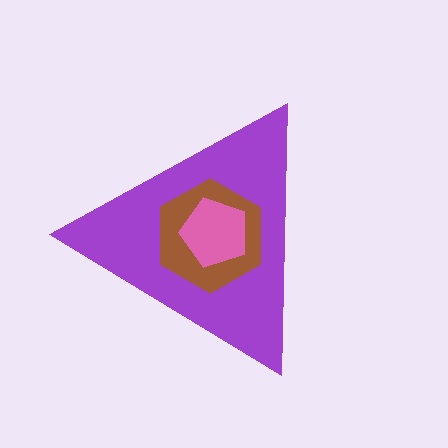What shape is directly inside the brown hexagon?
The pink pentagon.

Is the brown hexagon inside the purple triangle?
Yes.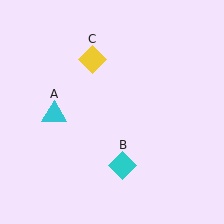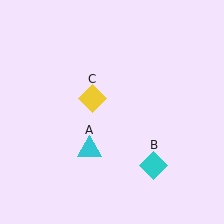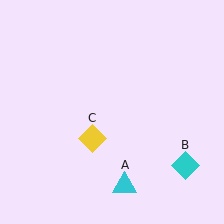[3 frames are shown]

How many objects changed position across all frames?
3 objects changed position: cyan triangle (object A), cyan diamond (object B), yellow diamond (object C).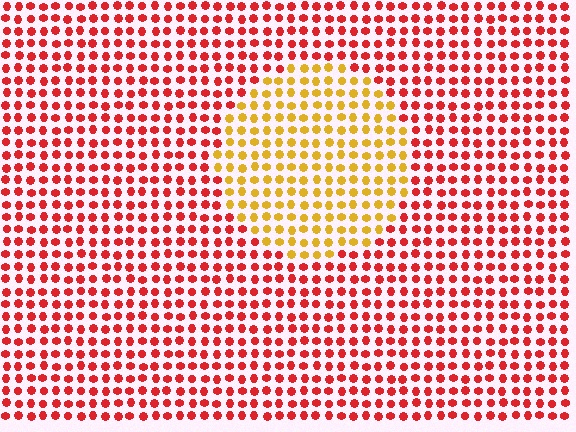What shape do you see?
I see a circle.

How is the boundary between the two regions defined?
The boundary is defined purely by a slight shift in hue (about 49 degrees). Spacing, size, and orientation are identical on both sides.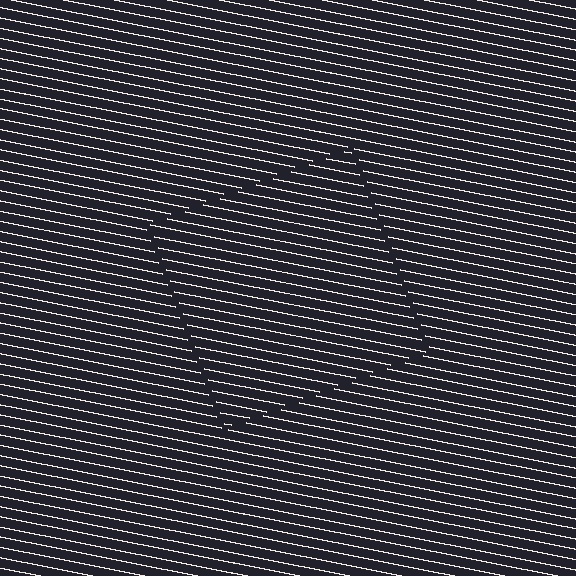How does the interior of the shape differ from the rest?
The interior of the shape contains the same grating, shifted by half a period — the contour is defined by the phase discontinuity where line-ends from the inner and outer gratings abut.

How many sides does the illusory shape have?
4 sides — the line-ends trace a square.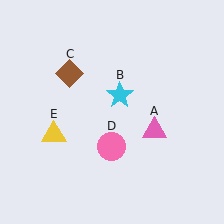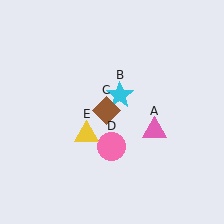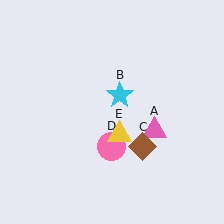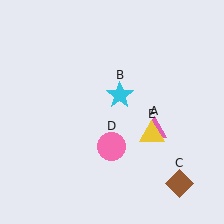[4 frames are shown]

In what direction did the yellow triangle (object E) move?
The yellow triangle (object E) moved right.